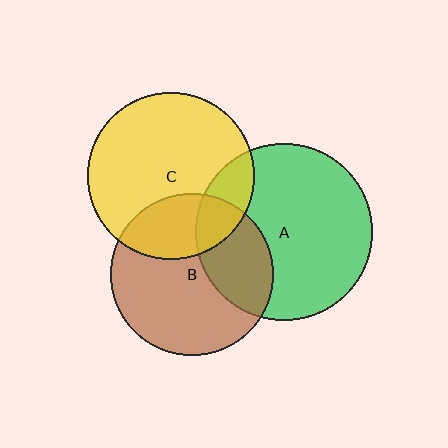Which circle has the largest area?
Circle A (green).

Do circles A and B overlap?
Yes.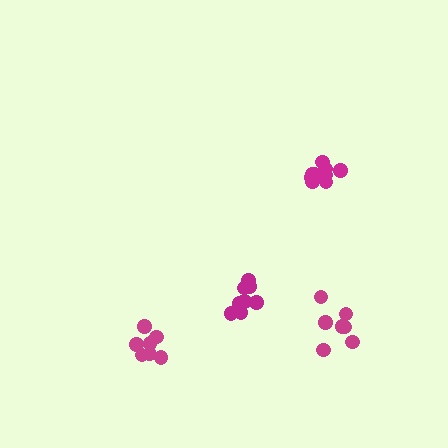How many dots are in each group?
Group 1: 10 dots, Group 2: 8 dots, Group 3: 7 dots, Group 4: 7 dots (32 total).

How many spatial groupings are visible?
There are 4 spatial groupings.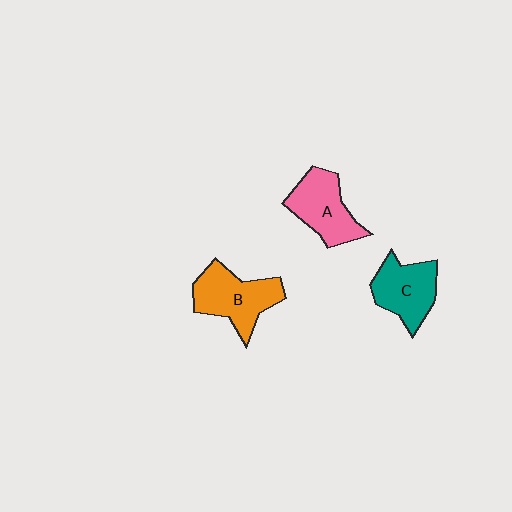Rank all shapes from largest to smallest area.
From largest to smallest: B (orange), A (pink), C (teal).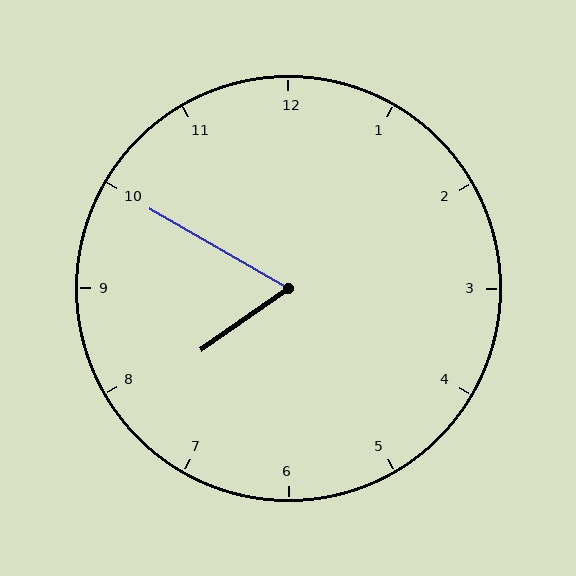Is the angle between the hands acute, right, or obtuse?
It is acute.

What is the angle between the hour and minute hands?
Approximately 65 degrees.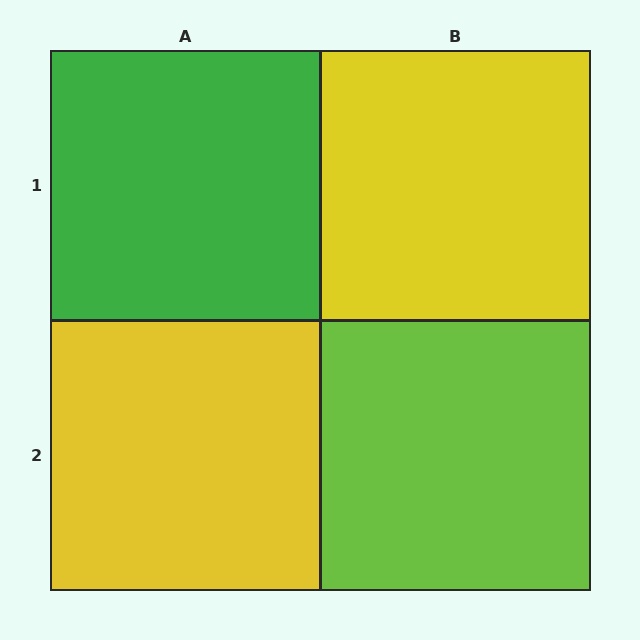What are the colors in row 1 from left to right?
Green, yellow.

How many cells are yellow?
2 cells are yellow.